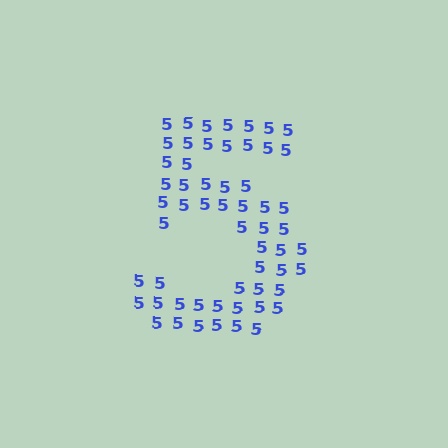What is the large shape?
The large shape is the digit 5.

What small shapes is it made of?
It is made of small digit 5's.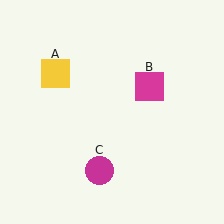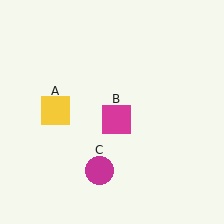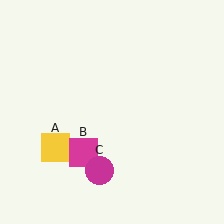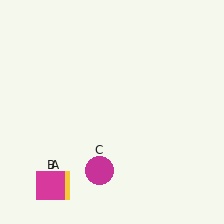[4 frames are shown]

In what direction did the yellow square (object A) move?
The yellow square (object A) moved down.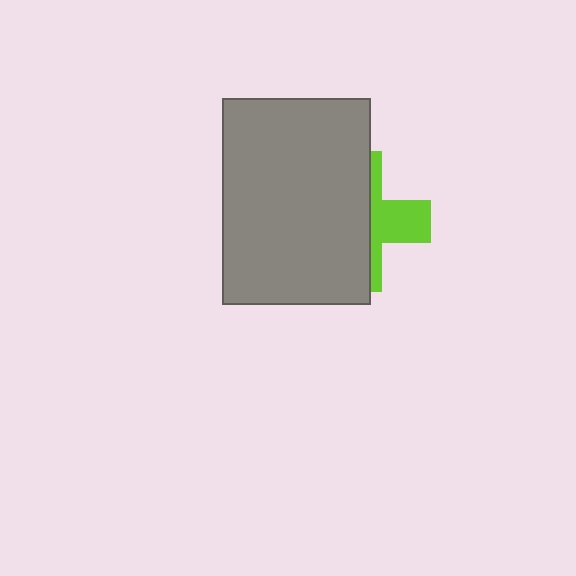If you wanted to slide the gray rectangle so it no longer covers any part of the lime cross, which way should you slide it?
Slide it left — that is the most direct way to separate the two shapes.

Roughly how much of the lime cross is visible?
A small part of it is visible (roughly 35%).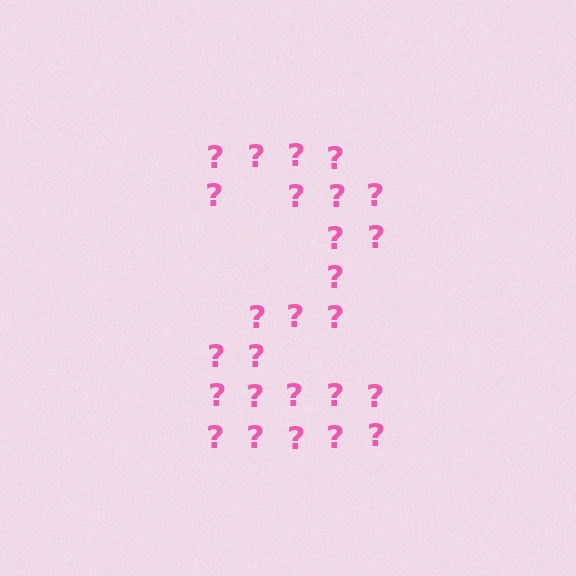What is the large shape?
The large shape is the digit 2.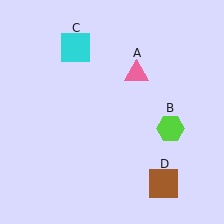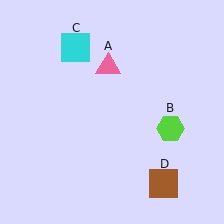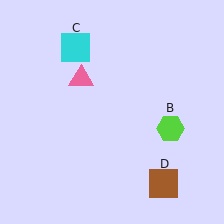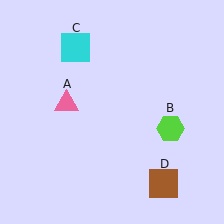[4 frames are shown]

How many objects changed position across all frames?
1 object changed position: pink triangle (object A).